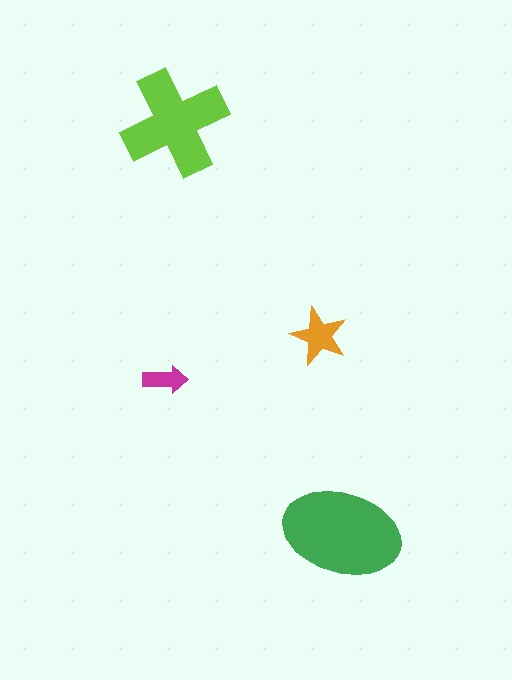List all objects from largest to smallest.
The green ellipse, the lime cross, the orange star, the magenta arrow.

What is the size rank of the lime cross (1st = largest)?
2nd.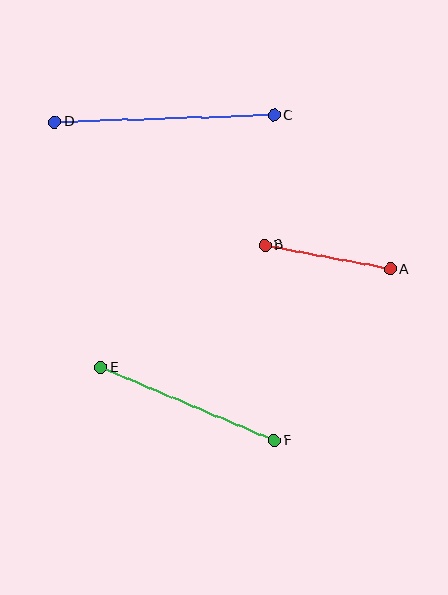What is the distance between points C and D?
The distance is approximately 219 pixels.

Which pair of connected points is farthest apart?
Points C and D are farthest apart.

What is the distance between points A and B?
The distance is approximately 127 pixels.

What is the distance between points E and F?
The distance is approximately 188 pixels.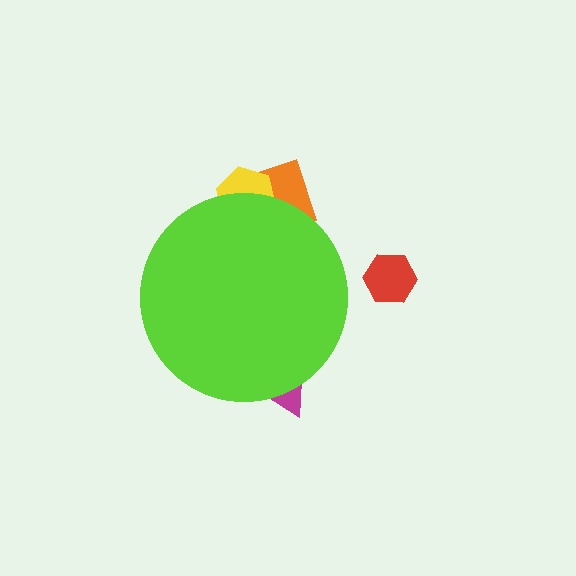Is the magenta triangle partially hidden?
Yes, the magenta triangle is partially hidden behind the lime circle.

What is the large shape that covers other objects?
A lime circle.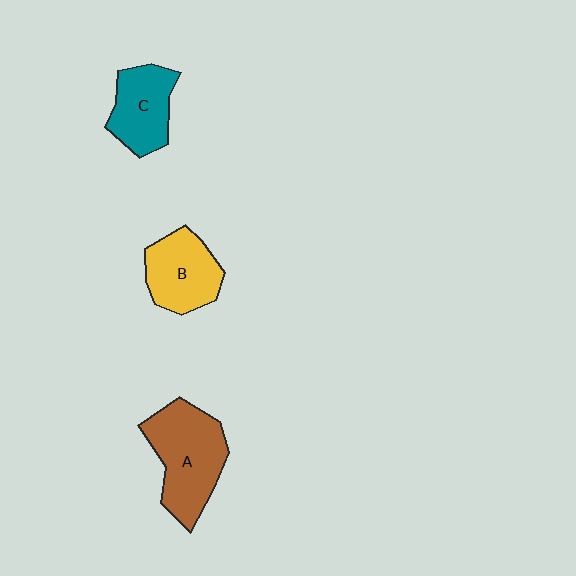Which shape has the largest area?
Shape A (brown).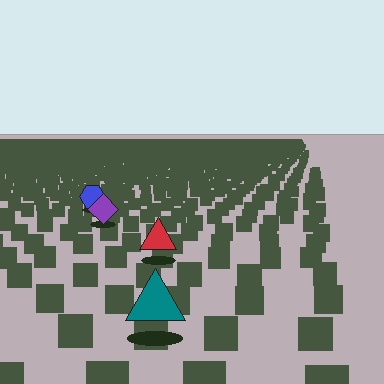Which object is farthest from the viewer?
The blue hexagon is farthest from the viewer. It appears smaller and the ground texture around it is denser.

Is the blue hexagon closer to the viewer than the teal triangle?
No. The teal triangle is closer — you can tell from the texture gradient: the ground texture is coarser near it.